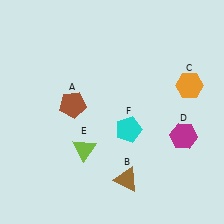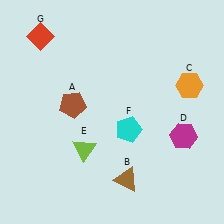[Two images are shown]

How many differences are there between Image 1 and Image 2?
There is 1 difference between the two images.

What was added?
A red diamond (G) was added in Image 2.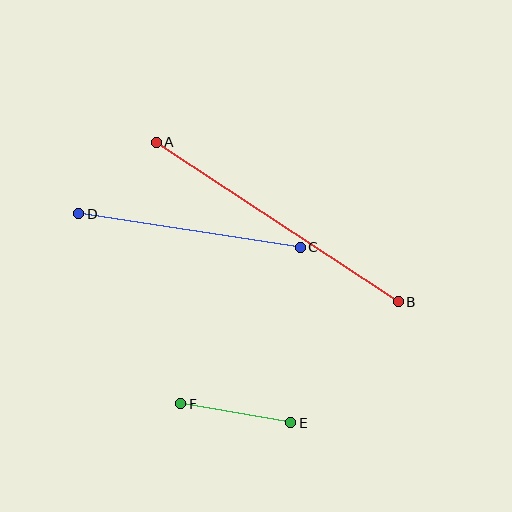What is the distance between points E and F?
The distance is approximately 112 pixels.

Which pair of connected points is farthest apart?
Points A and B are farthest apart.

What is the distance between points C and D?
The distance is approximately 224 pixels.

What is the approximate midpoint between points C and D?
The midpoint is at approximately (190, 231) pixels.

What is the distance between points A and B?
The distance is approximately 290 pixels.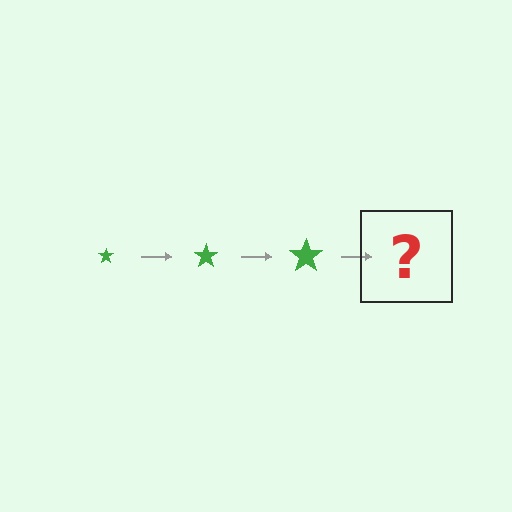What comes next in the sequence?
The next element should be a green star, larger than the previous one.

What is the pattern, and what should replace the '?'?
The pattern is that the star gets progressively larger each step. The '?' should be a green star, larger than the previous one.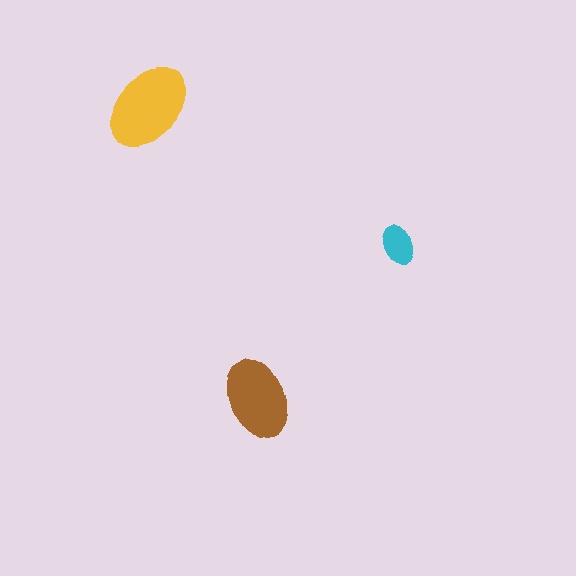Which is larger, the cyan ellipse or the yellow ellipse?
The yellow one.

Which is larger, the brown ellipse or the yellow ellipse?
The yellow one.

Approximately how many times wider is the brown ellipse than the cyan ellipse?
About 2 times wider.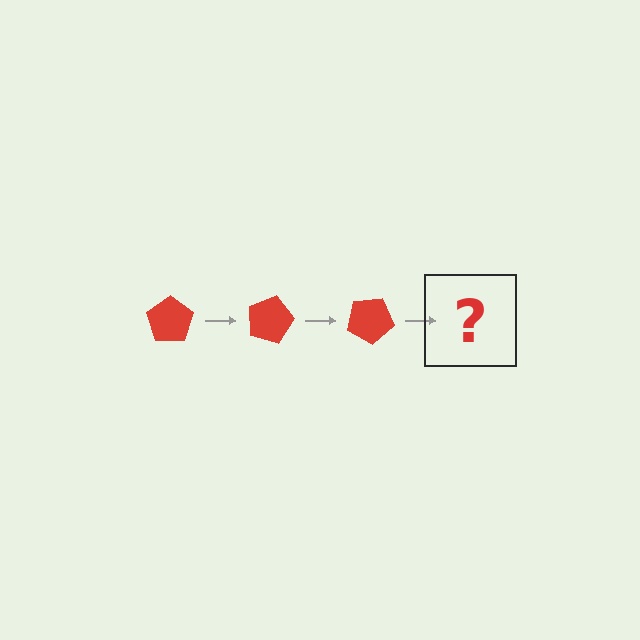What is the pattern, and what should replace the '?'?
The pattern is that the pentagon rotates 15 degrees each step. The '?' should be a red pentagon rotated 45 degrees.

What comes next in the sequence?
The next element should be a red pentagon rotated 45 degrees.